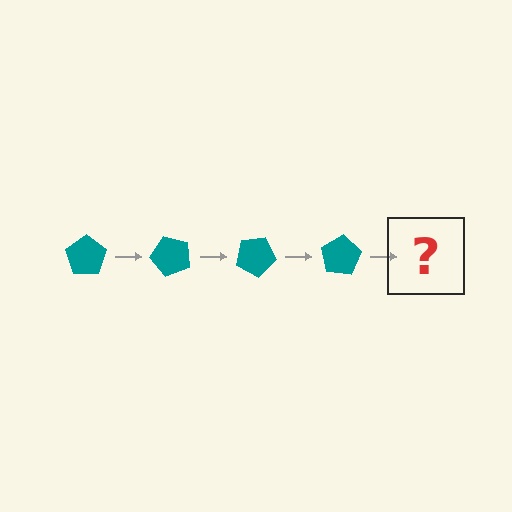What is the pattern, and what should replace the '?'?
The pattern is that the pentagon rotates 50 degrees each step. The '?' should be a teal pentagon rotated 200 degrees.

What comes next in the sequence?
The next element should be a teal pentagon rotated 200 degrees.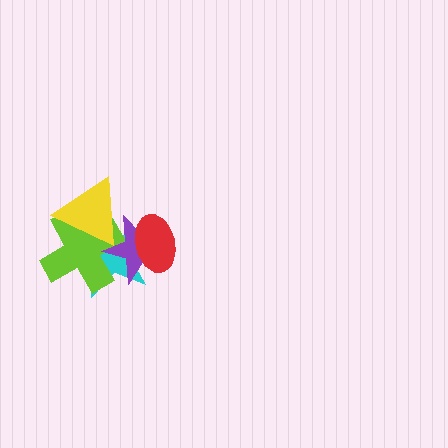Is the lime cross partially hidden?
Yes, it is partially covered by another shape.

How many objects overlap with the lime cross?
3 objects overlap with the lime cross.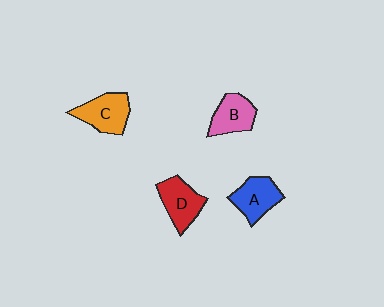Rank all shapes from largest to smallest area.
From largest to smallest: C (orange), D (red), A (blue), B (pink).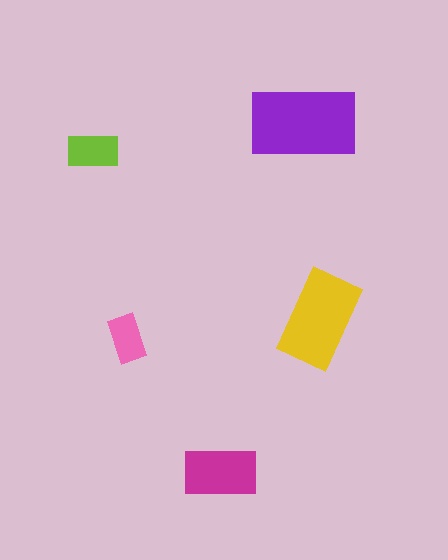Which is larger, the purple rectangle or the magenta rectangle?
The purple one.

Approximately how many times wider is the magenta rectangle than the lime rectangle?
About 1.5 times wider.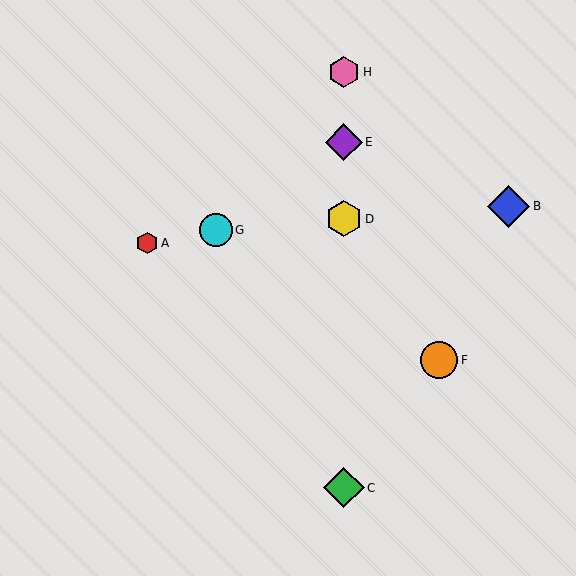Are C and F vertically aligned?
No, C is at x≈344 and F is at x≈439.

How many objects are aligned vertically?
4 objects (C, D, E, H) are aligned vertically.